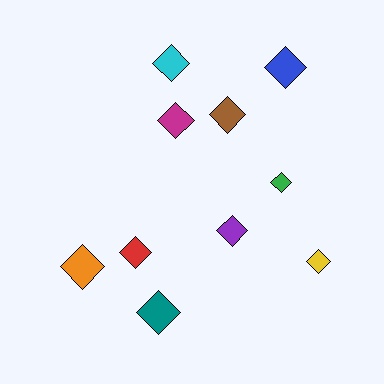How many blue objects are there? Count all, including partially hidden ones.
There is 1 blue object.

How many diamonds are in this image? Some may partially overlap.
There are 10 diamonds.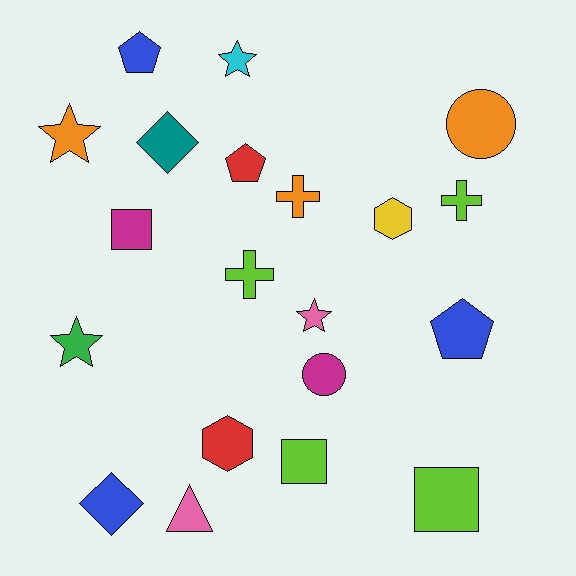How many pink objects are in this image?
There are 2 pink objects.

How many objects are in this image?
There are 20 objects.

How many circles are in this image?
There are 2 circles.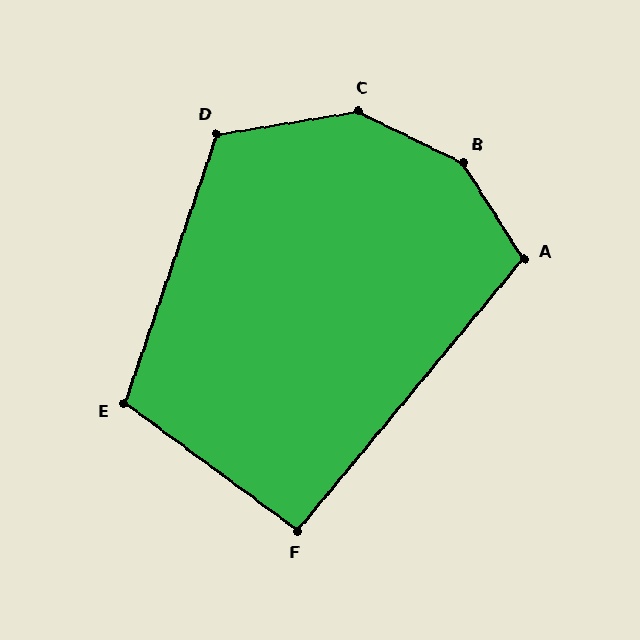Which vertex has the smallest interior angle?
F, at approximately 93 degrees.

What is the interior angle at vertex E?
Approximately 108 degrees (obtuse).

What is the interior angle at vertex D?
Approximately 118 degrees (obtuse).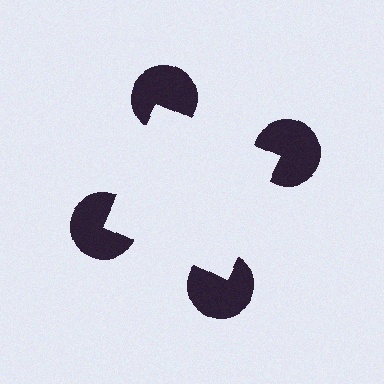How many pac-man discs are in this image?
There are 4 — one at each vertex of the illusory square.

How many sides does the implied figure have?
4 sides.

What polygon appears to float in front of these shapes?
An illusory square — its edges are inferred from the aligned wedge cuts in the pac-man discs, not physically drawn.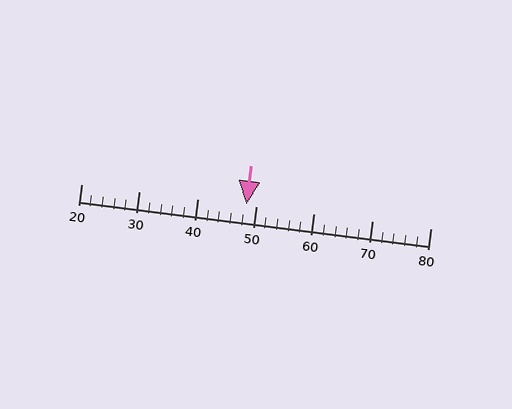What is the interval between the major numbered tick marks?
The major tick marks are spaced 10 units apart.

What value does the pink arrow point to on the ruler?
The pink arrow points to approximately 48.